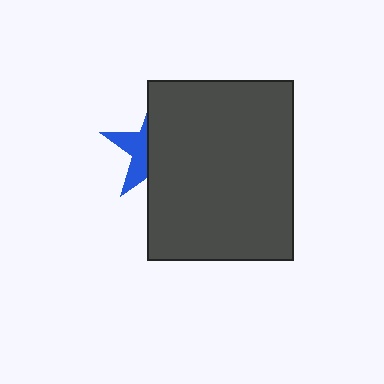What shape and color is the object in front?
The object in front is a dark gray rectangle.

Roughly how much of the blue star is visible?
A small part of it is visible (roughly 38%).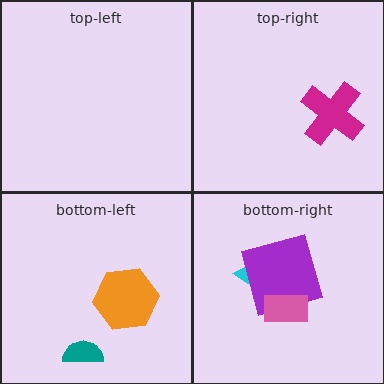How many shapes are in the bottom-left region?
2.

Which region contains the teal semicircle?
The bottom-left region.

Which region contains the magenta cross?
The top-right region.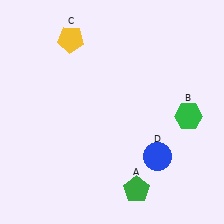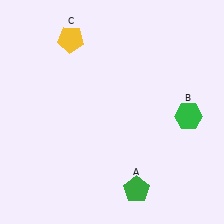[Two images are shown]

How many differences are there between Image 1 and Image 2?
There is 1 difference between the two images.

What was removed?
The blue circle (D) was removed in Image 2.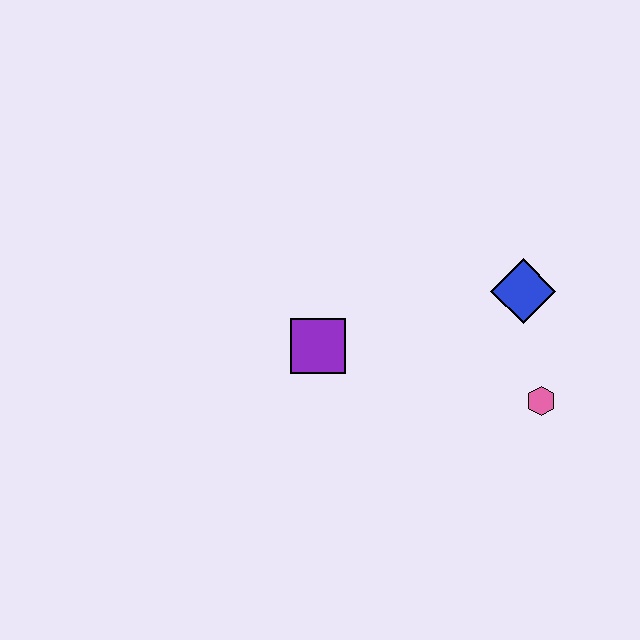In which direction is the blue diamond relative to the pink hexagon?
The blue diamond is above the pink hexagon.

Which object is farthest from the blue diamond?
The purple square is farthest from the blue diamond.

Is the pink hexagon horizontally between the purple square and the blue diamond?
No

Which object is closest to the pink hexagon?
The blue diamond is closest to the pink hexagon.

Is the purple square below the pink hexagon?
No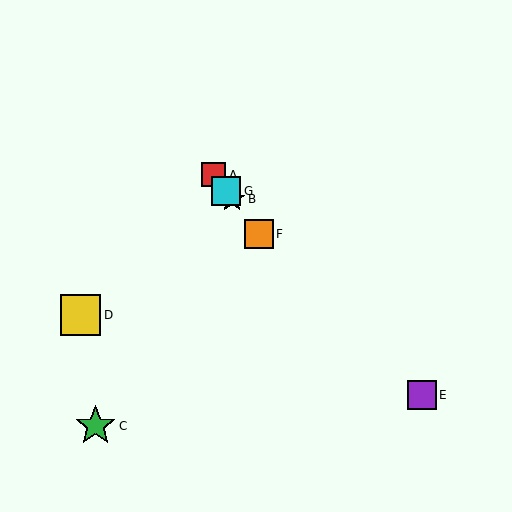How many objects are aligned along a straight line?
4 objects (A, B, F, G) are aligned along a straight line.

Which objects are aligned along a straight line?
Objects A, B, F, G are aligned along a straight line.